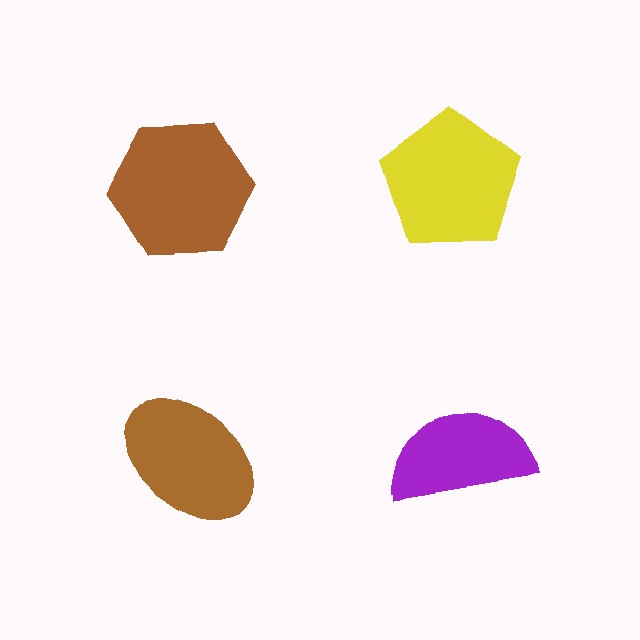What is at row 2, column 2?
A purple semicircle.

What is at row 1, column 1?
A brown hexagon.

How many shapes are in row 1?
2 shapes.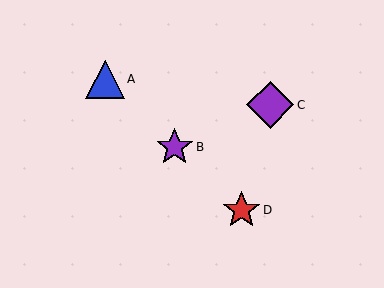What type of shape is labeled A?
Shape A is a blue triangle.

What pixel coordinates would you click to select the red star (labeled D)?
Click at (241, 210) to select the red star D.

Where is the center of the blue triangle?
The center of the blue triangle is at (105, 79).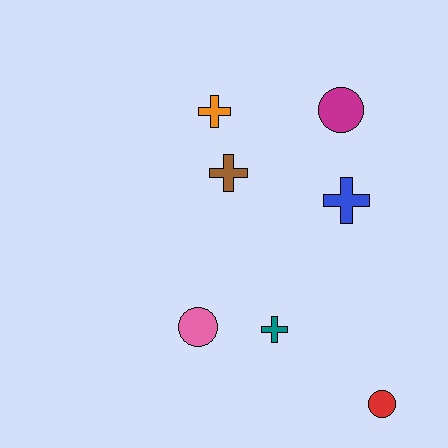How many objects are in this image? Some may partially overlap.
There are 7 objects.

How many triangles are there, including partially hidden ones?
There are no triangles.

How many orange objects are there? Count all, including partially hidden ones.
There is 1 orange object.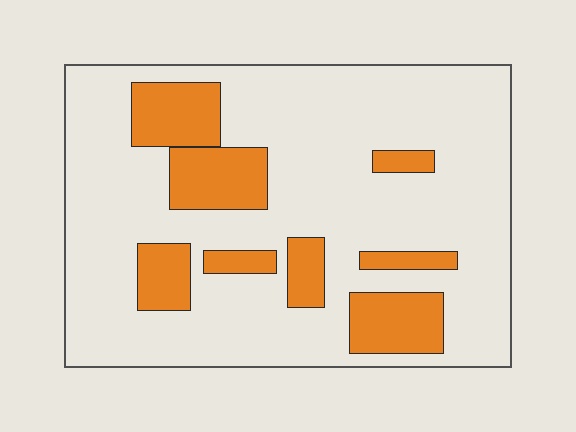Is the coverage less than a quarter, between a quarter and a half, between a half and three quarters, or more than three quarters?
Less than a quarter.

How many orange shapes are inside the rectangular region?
8.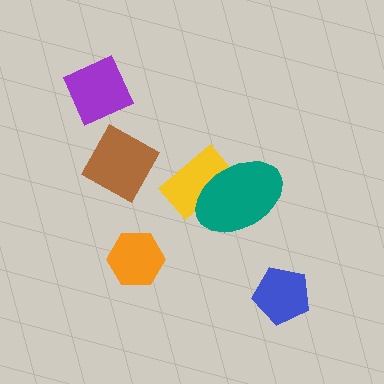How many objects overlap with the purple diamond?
0 objects overlap with the purple diamond.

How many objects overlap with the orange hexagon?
0 objects overlap with the orange hexagon.